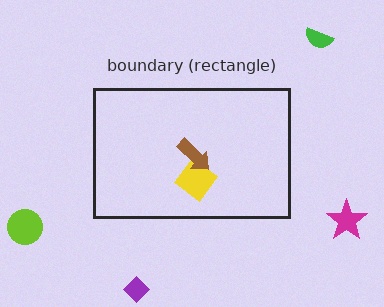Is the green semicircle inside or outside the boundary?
Outside.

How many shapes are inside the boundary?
2 inside, 4 outside.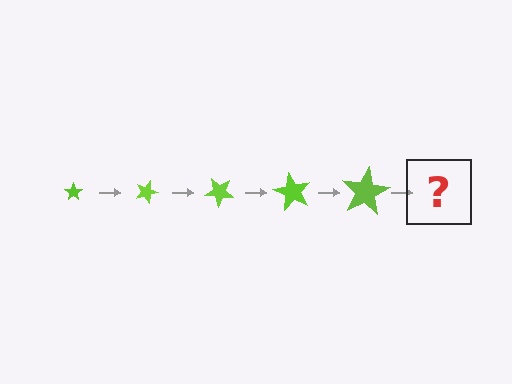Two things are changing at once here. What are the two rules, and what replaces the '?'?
The two rules are that the star grows larger each step and it rotates 20 degrees each step. The '?' should be a star, larger than the previous one and rotated 100 degrees from the start.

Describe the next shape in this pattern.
It should be a star, larger than the previous one and rotated 100 degrees from the start.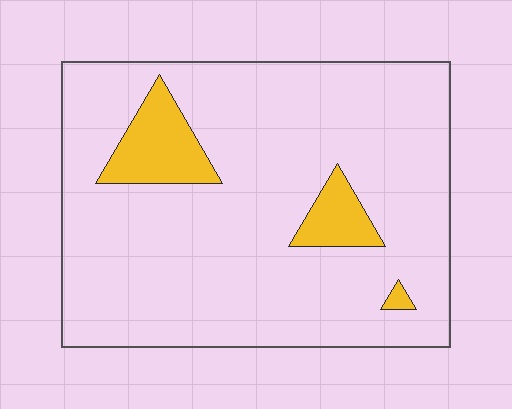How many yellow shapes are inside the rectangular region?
3.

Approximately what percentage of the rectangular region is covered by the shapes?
Approximately 10%.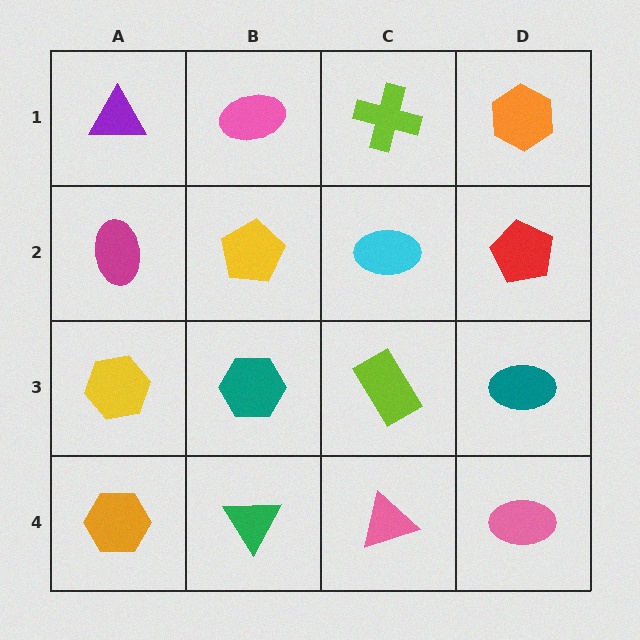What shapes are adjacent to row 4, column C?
A lime rectangle (row 3, column C), a green triangle (row 4, column B), a pink ellipse (row 4, column D).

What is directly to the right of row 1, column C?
An orange hexagon.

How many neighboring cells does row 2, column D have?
3.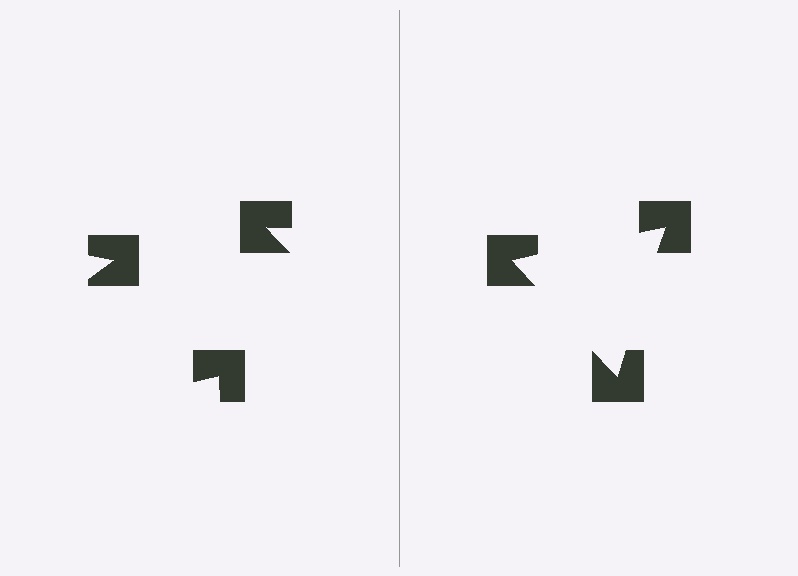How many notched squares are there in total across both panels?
6 — 3 on each side.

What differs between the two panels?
The notched squares are positioned identically on both sides; only the wedge orientations differ. On the right they align to a triangle; on the left they are misaligned.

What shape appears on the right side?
An illusory triangle.